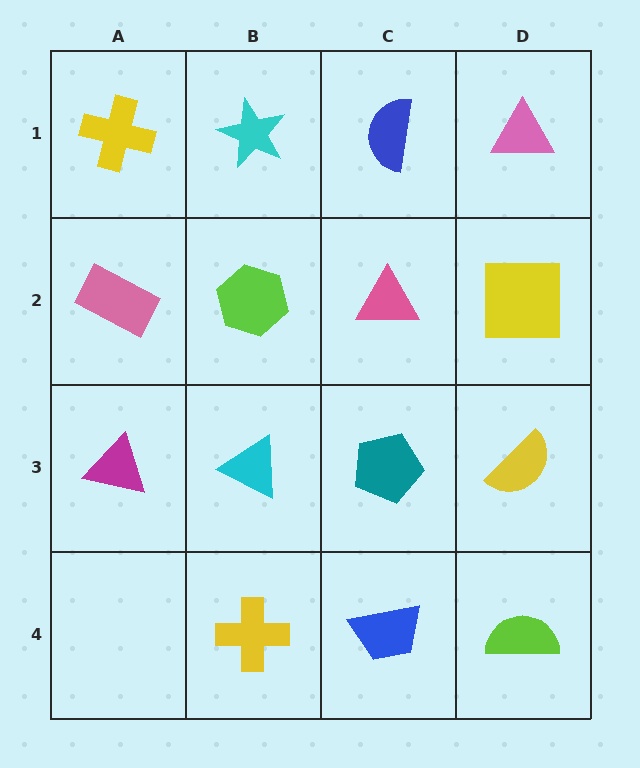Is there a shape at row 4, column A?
No, that cell is empty.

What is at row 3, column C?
A teal pentagon.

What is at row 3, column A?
A magenta triangle.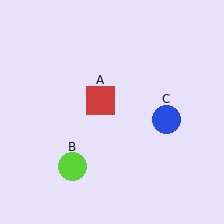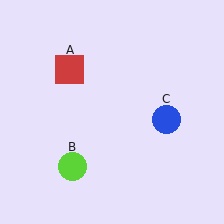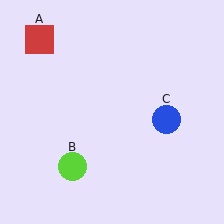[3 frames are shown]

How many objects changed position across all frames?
1 object changed position: red square (object A).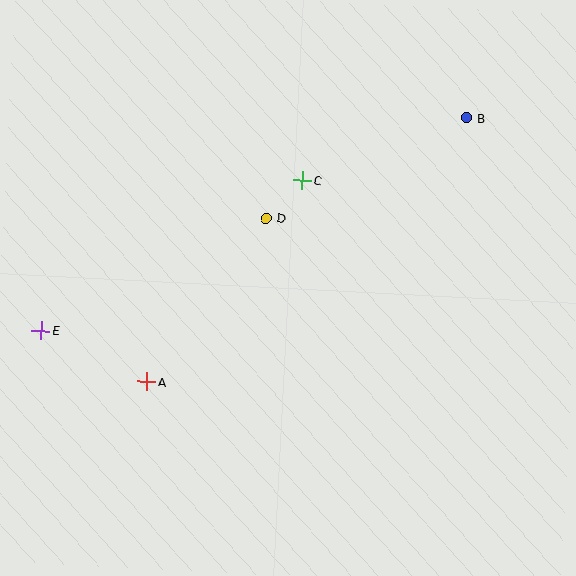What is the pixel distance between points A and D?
The distance between A and D is 202 pixels.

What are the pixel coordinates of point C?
Point C is at (302, 180).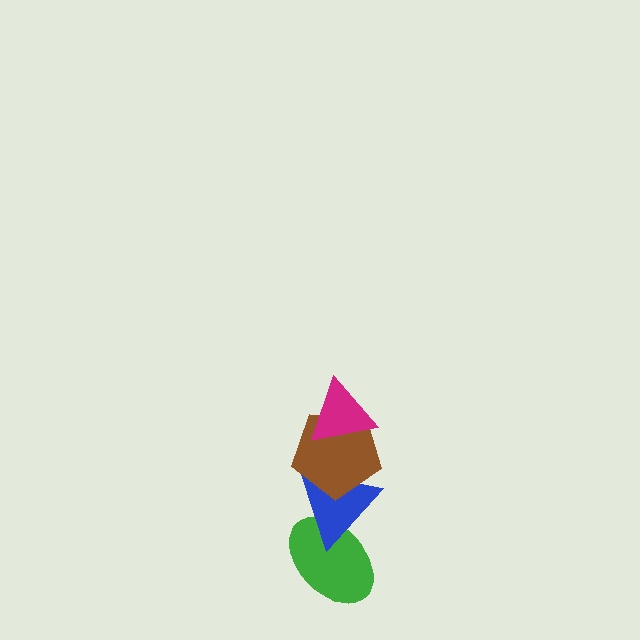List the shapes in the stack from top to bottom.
From top to bottom: the magenta triangle, the brown pentagon, the blue triangle, the green ellipse.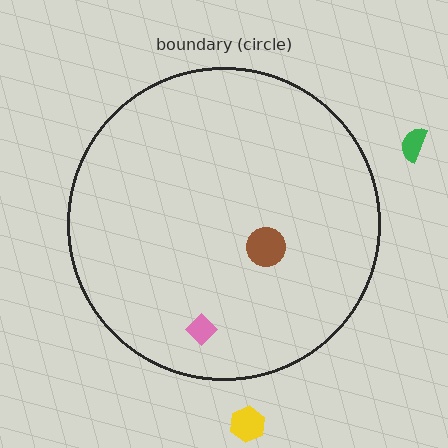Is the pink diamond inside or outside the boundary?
Inside.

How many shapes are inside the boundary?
2 inside, 2 outside.